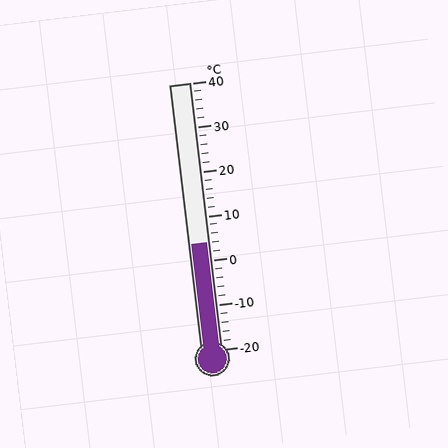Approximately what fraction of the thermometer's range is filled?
The thermometer is filled to approximately 40% of its range.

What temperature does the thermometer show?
The thermometer shows approximately 4°C.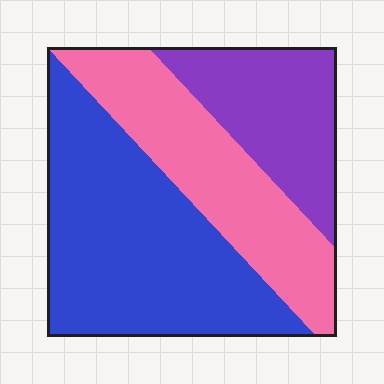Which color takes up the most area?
Blue, at roughly 45%.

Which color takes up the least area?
Purple, at roughly 25%.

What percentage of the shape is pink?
Pink takes up between a sixth and a third of the shape.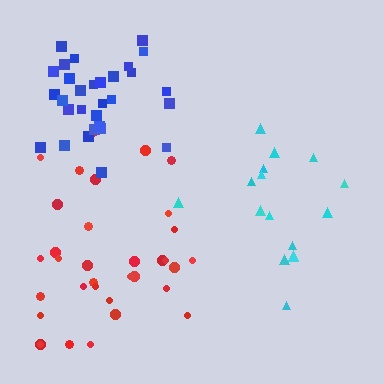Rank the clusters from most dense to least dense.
blue, cyan, red.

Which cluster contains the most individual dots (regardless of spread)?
Red (34).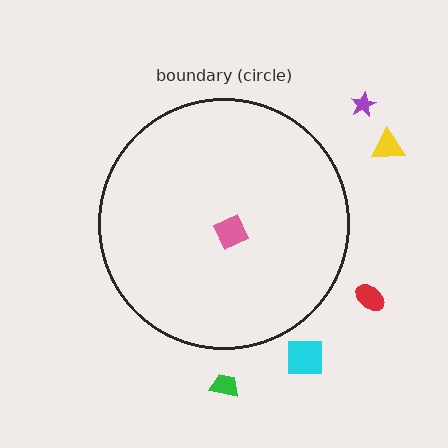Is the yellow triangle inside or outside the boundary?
Outside.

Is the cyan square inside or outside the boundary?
Outside.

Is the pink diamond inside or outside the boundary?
Inside.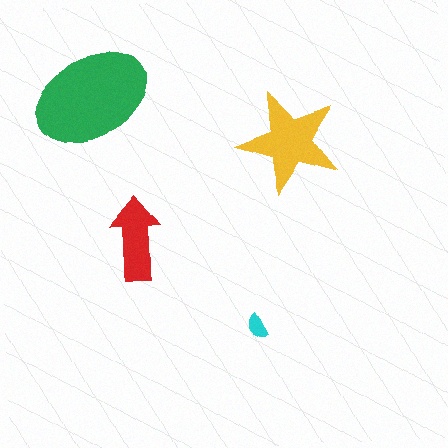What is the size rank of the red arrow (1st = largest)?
3rd.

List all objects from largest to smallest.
The green ellipse, the yellow star, the red arrow, the cyan semicircle.